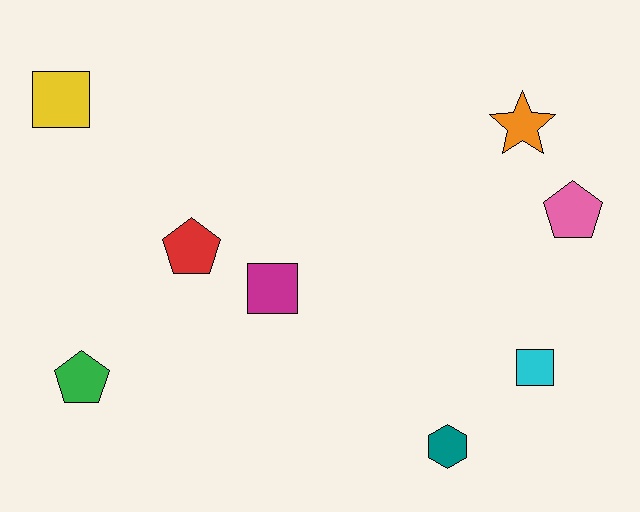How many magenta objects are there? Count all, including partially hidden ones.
There is 1 magenta object.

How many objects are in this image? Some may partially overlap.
There are 8 objects.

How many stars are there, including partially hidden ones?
There is 1 star.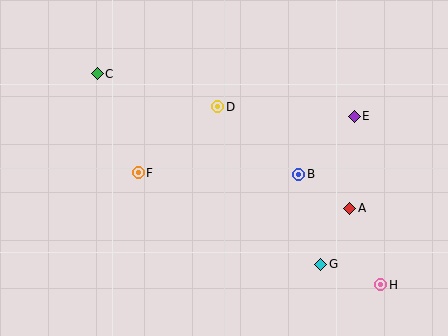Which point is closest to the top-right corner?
Point E is closest to the top-right corner.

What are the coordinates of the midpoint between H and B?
The midpoint between H and B is at (340, 229).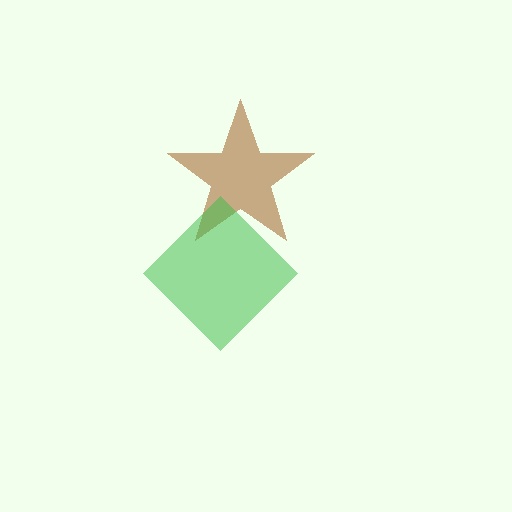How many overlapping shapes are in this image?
There are 2 overlapping shapes in the image.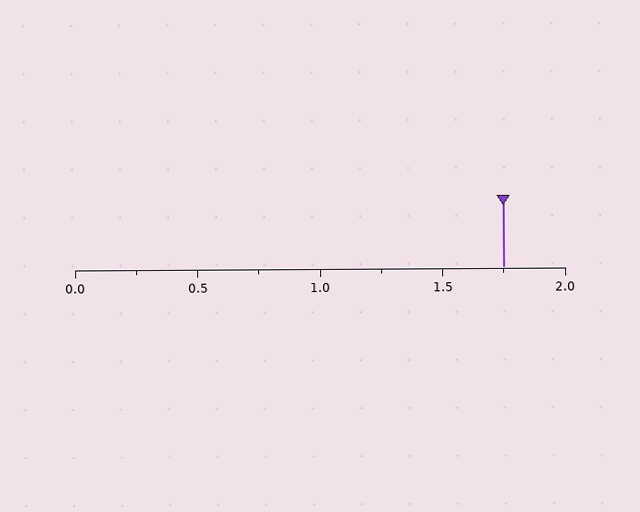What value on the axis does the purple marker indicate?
The marker indicates approximately 1.75.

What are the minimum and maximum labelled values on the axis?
The axis runs from 0.0 to 2.0.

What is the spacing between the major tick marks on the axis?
The major ticks are spaced 0.5 apart.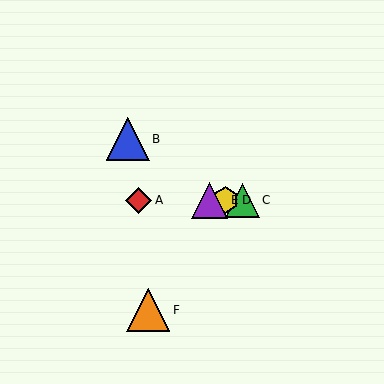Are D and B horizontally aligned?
No, D is at y≈200 and B is at y≈139.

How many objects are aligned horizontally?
4 objects (A, C, D, E) are aligned horizontally.